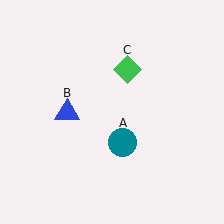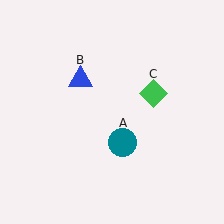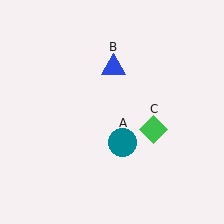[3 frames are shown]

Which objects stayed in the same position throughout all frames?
Teal circle (object A) remained stationary.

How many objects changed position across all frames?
2 objects changed position: blue triangle (object B), green diamond (object C).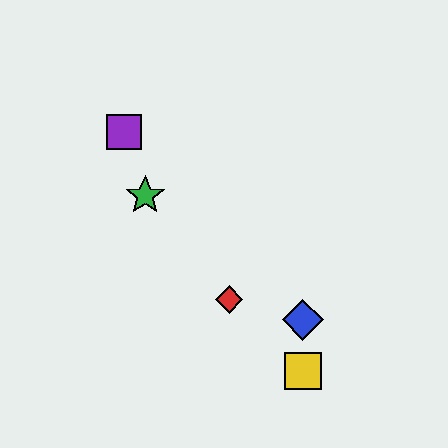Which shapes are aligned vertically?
The blue diamond, the yellow square are aligned vertically.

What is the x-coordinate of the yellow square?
The yellow square is at x≈303.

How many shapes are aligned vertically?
2 shapes (the blue diamond, the yellow square) are aligned vertically.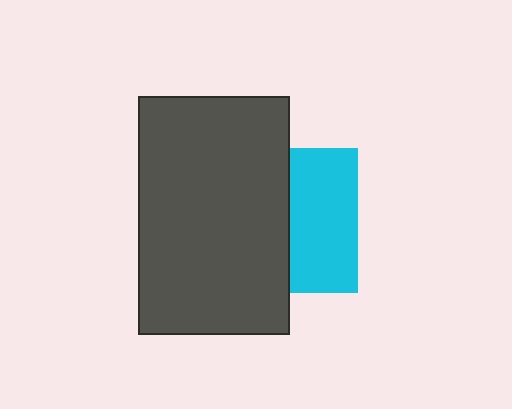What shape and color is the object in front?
The object in front is a dark gray rectangle.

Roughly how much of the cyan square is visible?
About half of it is visible (roughly 47%).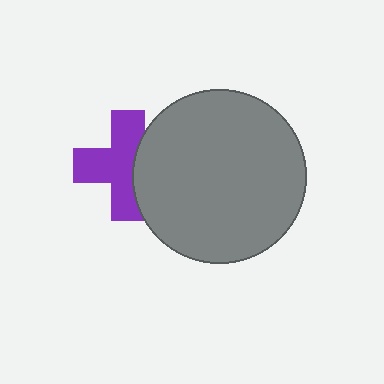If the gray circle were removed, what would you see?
You would see the complete purple cross.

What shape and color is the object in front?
The object in front is a gray circle.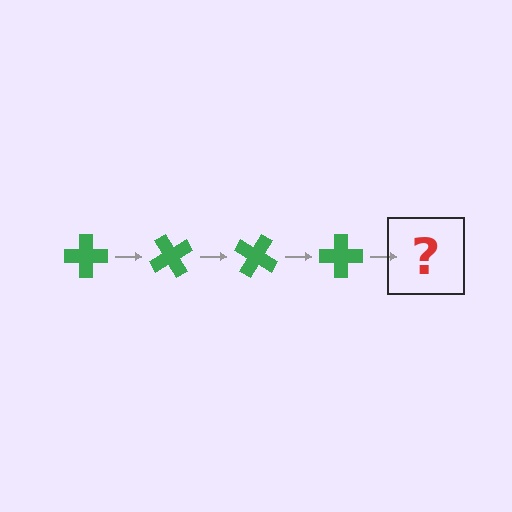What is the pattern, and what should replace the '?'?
The pattern is that the cross rotates 60 degrees each step. The '?' should be a green cross rotated 240 degrees.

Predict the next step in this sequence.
The next step is a green cross rotated 240 degrees.